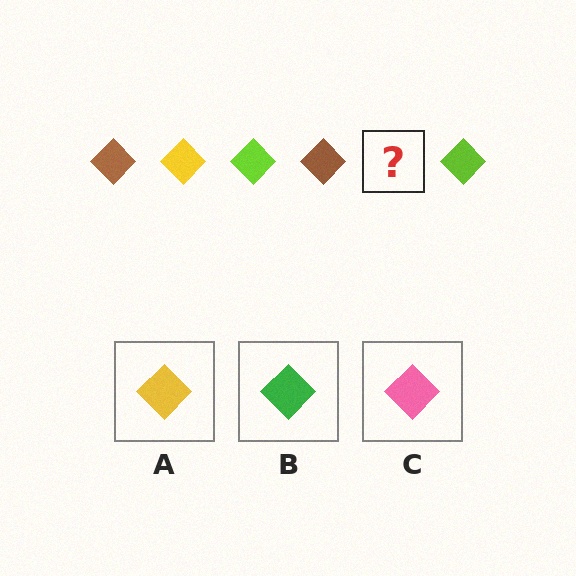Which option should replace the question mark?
Option A.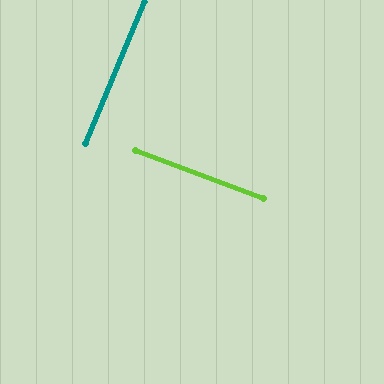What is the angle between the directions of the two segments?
Approximately 88 degrees.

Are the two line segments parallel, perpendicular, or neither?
Perpendicular — they meet at approximately 88°.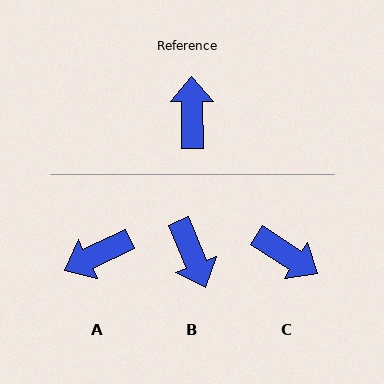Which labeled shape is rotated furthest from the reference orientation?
B, about 158 degrees away.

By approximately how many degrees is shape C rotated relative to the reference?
Approximately 123 degrees clockwise.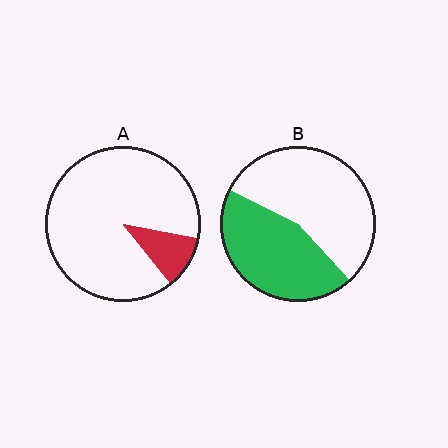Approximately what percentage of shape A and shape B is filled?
A is approximately 10% and B is approximately 45%.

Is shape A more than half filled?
No.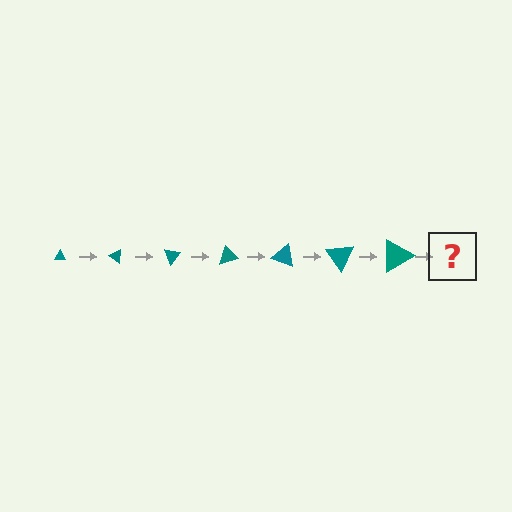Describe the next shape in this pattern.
It should be a triangle, larger than the previous one and rotated 245 degrees from the start.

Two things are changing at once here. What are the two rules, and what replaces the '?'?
The two rules are that the triangle grows larger each step and it rotates 35 degrees each step. The '?' should be a triangle, larger than the previous one and rotated 245 degrees from the start.